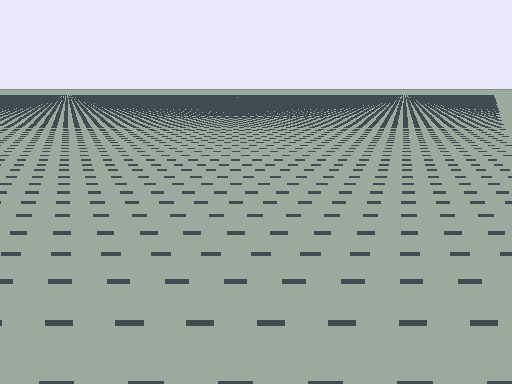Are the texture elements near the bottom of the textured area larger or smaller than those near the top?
Larger. Near the bottom, elements are closer to the viewer and appear at a bigger on-screen size.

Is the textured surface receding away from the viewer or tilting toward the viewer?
The surface is receding away from the viewer. Texture elements get smaller and denser toward the top.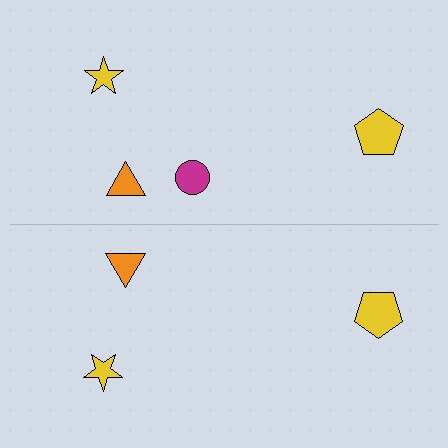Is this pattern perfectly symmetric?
No, the pattern is not perfectly symmetric. A magenta circle is missing from the bottom side.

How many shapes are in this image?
There are 7 shapes in this image.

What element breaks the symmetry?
A magenta circle is missing from the bottom side.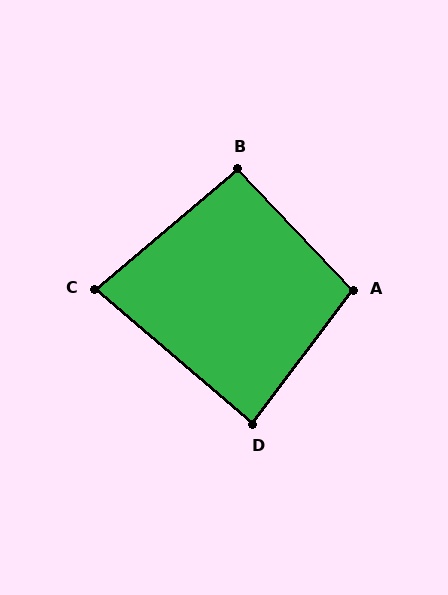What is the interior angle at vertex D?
Approximately 87 degrees (approximately right).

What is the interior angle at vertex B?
Approximately 93 degrees (approximately right).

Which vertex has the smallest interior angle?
C, at approximately 81 degrees.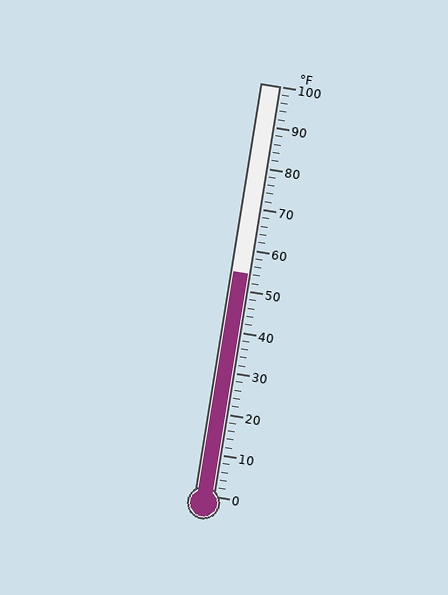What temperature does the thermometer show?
The thermometer shows approximately 54°F.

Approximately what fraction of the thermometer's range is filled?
The thermometer is filled to approximately 55% of its range.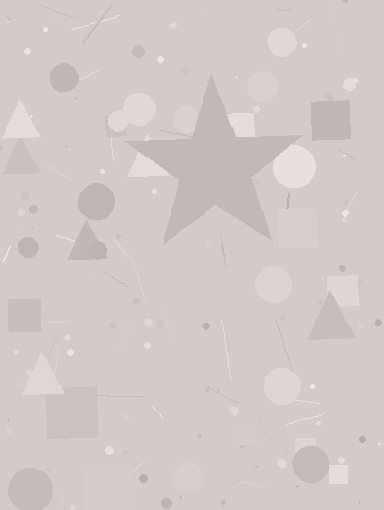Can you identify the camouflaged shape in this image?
The camouflaged shape is a star.